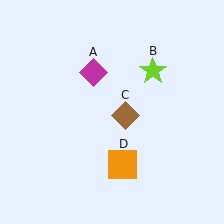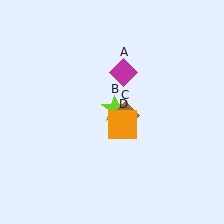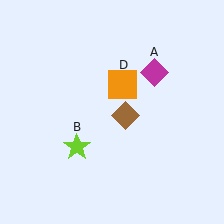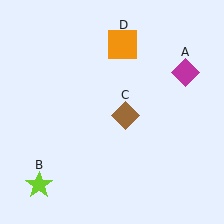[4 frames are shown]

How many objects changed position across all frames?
3 objects changed position: magenta diamond (object A), lime star (object B), orange square (object D).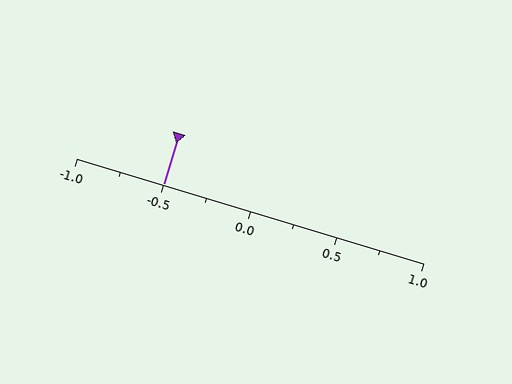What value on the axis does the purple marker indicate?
The marker indicates approximately -0.5.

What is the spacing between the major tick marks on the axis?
The major ticks are spaced 0.5 apart.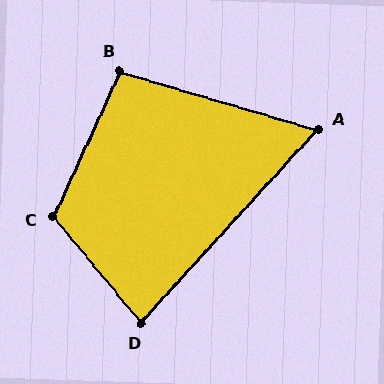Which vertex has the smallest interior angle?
A, at approximately 64 degrees.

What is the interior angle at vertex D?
Approximately 82 degrees (acute).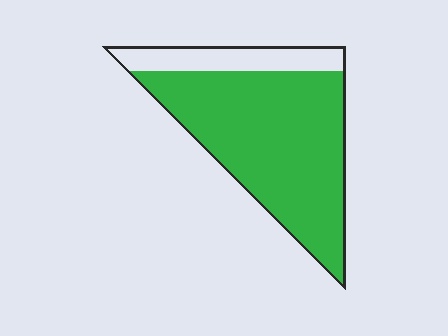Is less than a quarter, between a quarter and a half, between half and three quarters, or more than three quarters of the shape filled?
More than three quarters.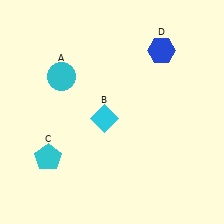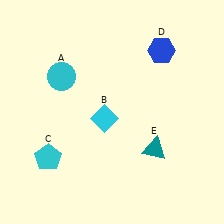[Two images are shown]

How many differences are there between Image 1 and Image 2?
There is 1 difference between the two images.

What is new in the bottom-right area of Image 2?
A teal triangle (E) was added in the bottom-right area of Image 2.